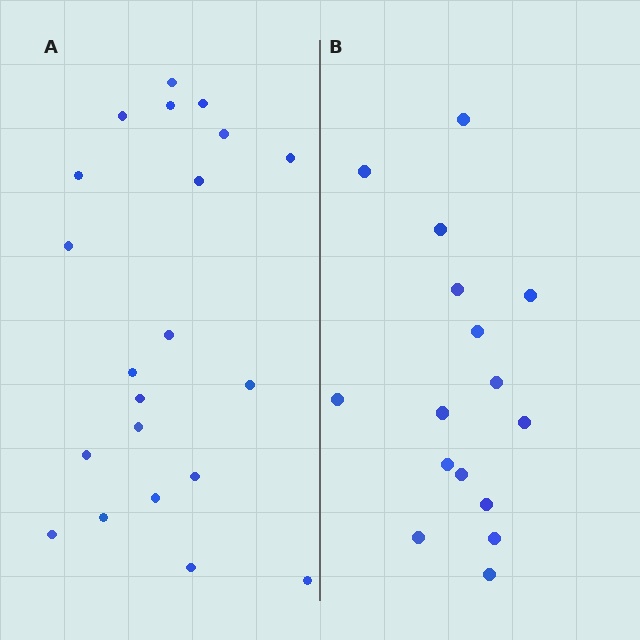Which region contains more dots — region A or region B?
Region A (the left region) has more dots.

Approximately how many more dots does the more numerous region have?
Region A has about 5 more dots than region B.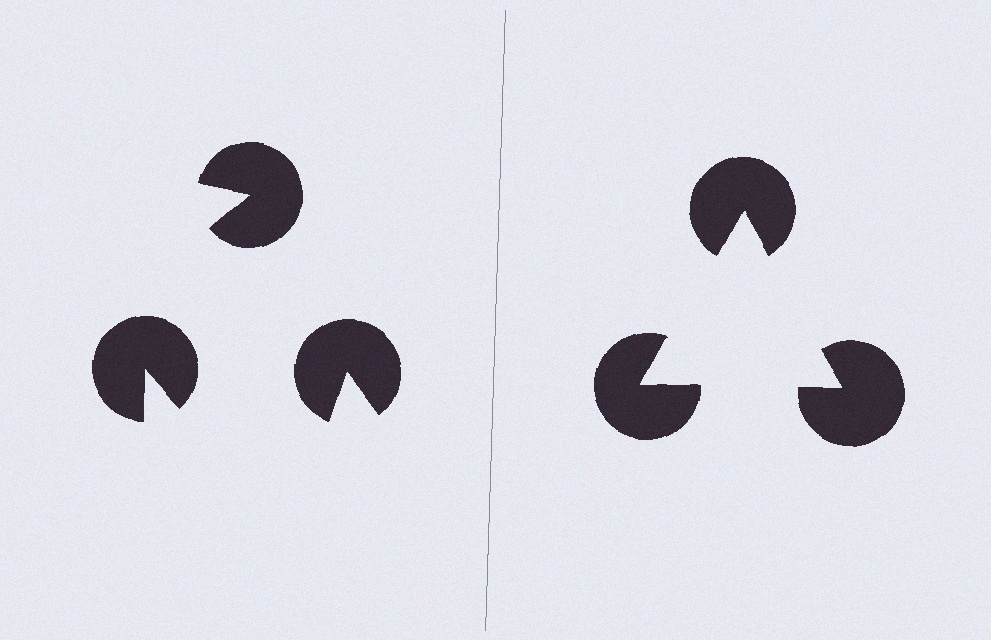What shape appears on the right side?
An illusory triangle.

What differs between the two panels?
The pac-man discs are positioned identically on both sides; only the wedge orientations differ. On the right they align to a triangle; on the left they are misaligned.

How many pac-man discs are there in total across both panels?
6 — 3 on each side.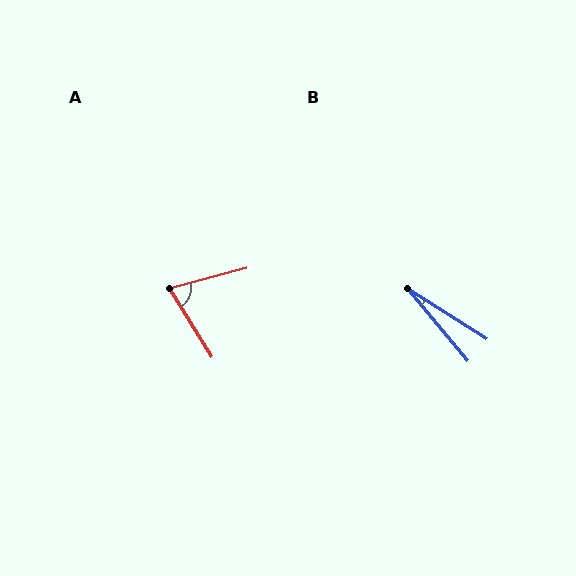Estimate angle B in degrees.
Approximately 18 degrees.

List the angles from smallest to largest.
B (18°), A (73°).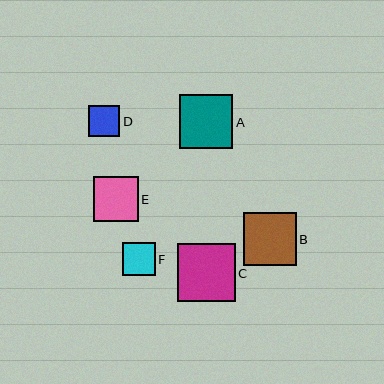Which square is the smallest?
Square D is the smallest with a size of approximately 31 pixels.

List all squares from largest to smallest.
From largest to smallest: C, A, B, E, F, D.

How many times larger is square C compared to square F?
Square C is approximately 1.7 times the size of square F.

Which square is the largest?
Square C is the largest with a size of approximately 58 pixels.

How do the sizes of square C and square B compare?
Square C and square B are approximately the same size.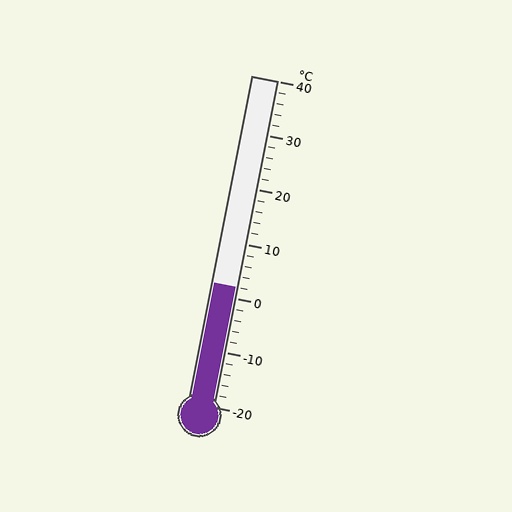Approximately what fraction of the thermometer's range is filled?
The thermometer is filled to approximately 35% of its range.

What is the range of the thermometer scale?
The thermometer scale ranges from -20°C to 40°C.